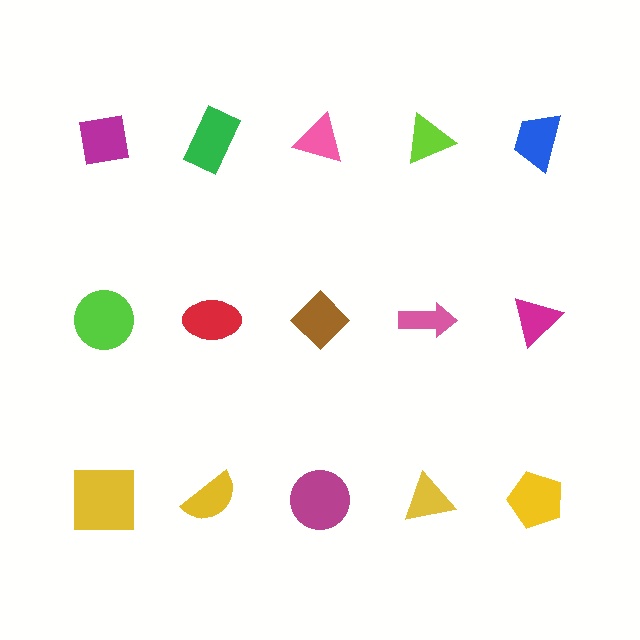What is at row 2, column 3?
A brown diamond.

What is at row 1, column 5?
A blue trapezoid.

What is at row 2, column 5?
A magenta triangle.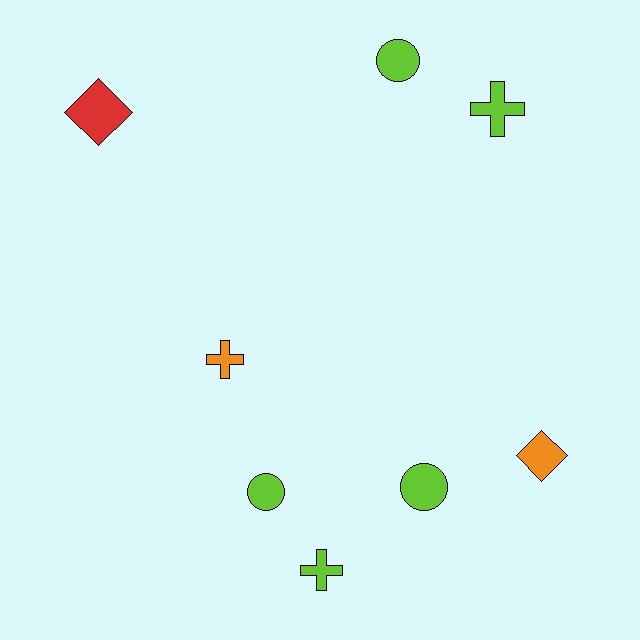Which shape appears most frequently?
Circle, with 3 objects.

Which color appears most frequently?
Lime, with 5 objects.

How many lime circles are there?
There are 3 lime circles.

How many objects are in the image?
There are 8 objects.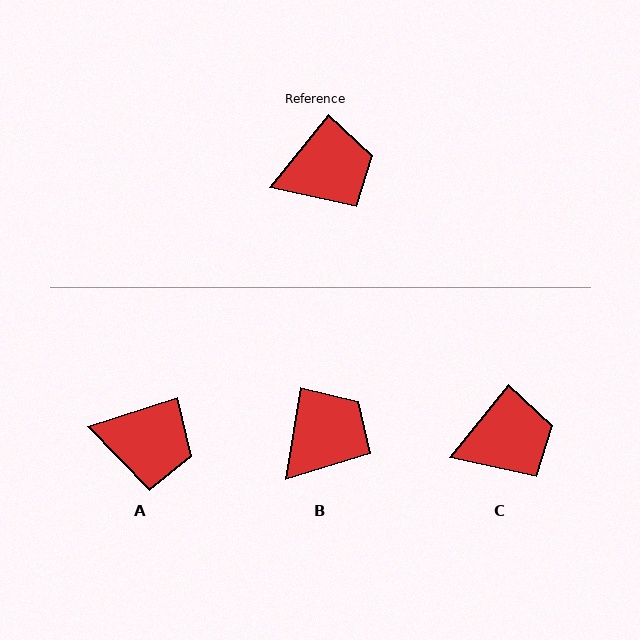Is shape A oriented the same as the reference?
No, it is off by about 33 degrees.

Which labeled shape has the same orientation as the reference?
C.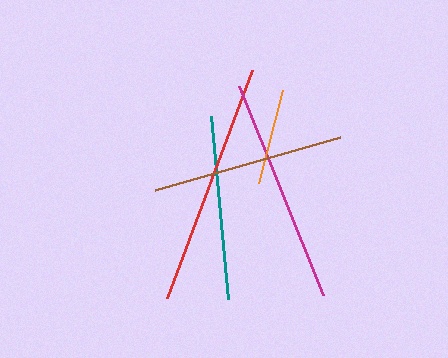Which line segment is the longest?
The red line is the longest at approximately 243 pixels.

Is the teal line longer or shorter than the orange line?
The teal line is longer than the orange line.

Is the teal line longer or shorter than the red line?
The red line is longer than the teal line.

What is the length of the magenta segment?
The magenta segment is approximately 225 pixels long.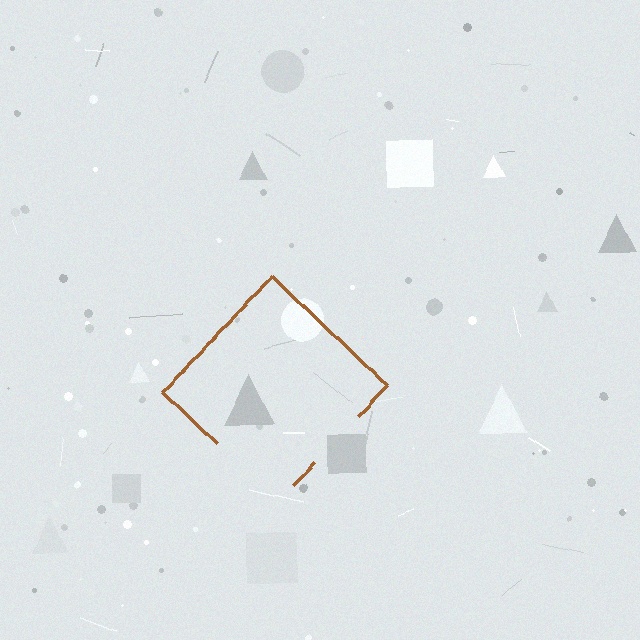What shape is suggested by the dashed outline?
The dashed outline suggests a diamond.